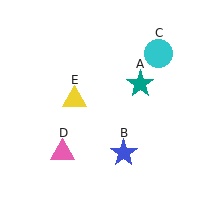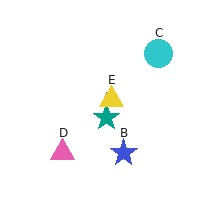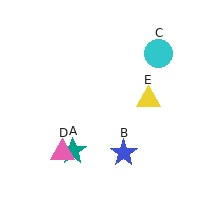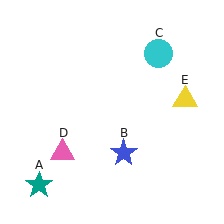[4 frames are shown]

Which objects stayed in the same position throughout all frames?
Blue star (object B) and cyan circle (object C) and pink triangle (object D) remained stationary.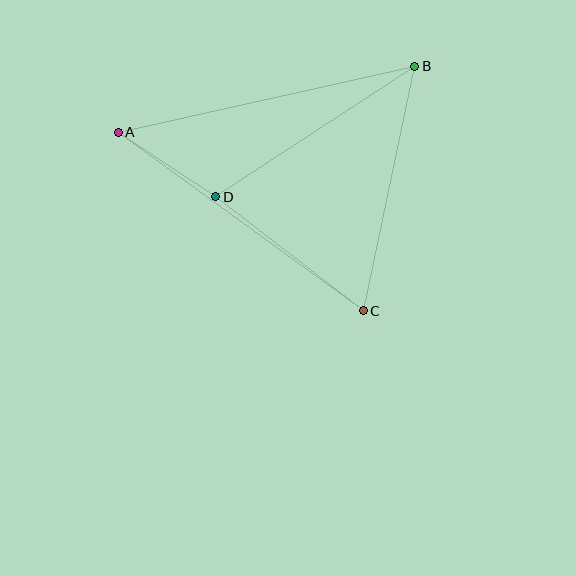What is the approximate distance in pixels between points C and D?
The distance between C and D is approximately 187 pixels.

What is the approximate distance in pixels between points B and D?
The distance between B and D is approximately 238 pixels.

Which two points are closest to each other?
Points A and D are closest to each other.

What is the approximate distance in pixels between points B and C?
The distance between B and C is approximately 250 pixels.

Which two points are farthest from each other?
Points A and B are farthest from each other.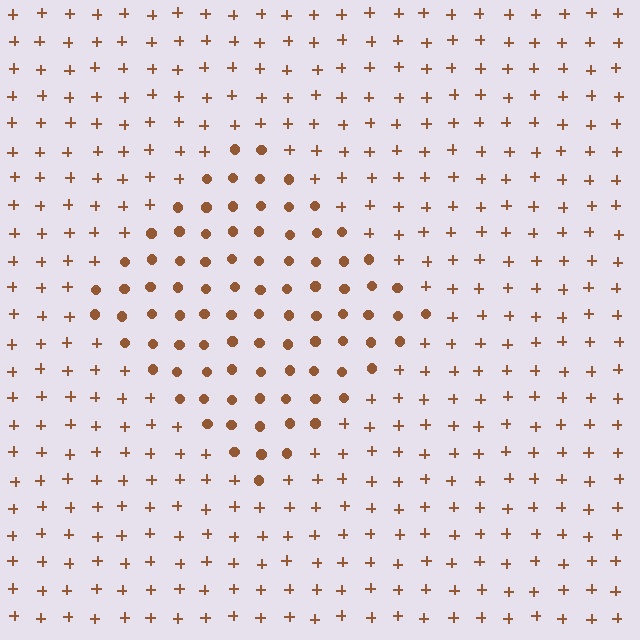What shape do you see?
I see a diamond.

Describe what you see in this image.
The image is filled with small brown elements arranged in a uniform grid. A diamond-shaped region contains circles, while the surrounding area contains plus signs. The boundary is defined purely by the change in element shape.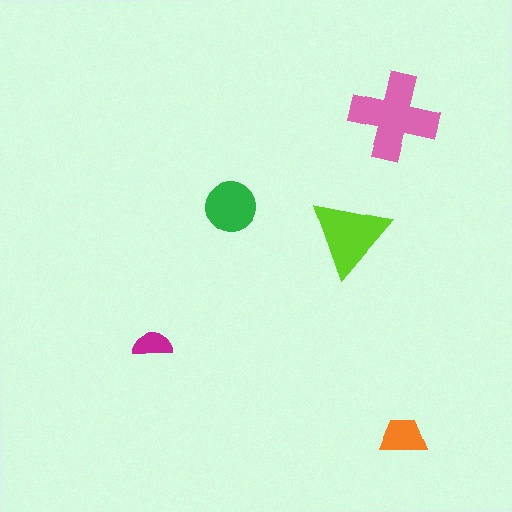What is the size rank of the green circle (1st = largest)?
3rd.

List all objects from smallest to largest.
The magenta semicircle, the orange trapezoid, the green circle, the lime triangle, the pink cross.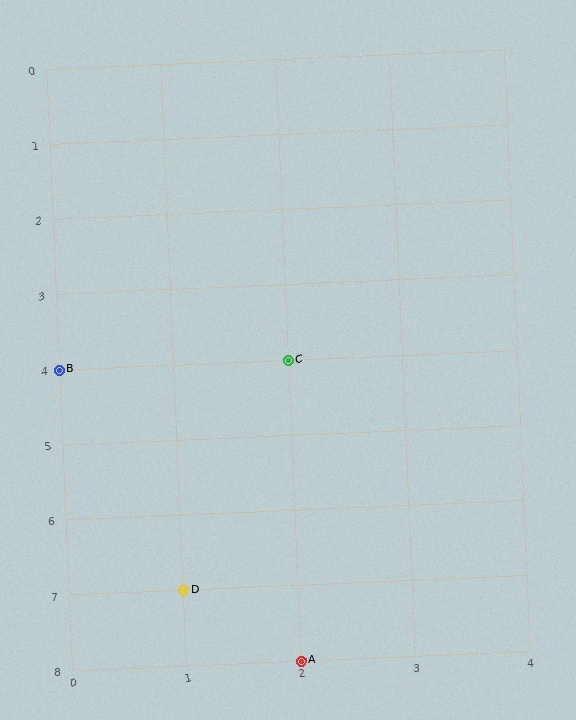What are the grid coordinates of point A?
Point A is at grid coordinates (2, 8).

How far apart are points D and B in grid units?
Points D and B are 1 column and 3 rows apart (about 3.2 grid units diagonally).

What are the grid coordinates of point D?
Point D is at grid coordinates (1, 7).